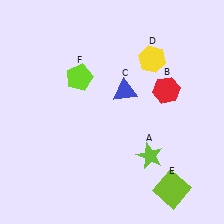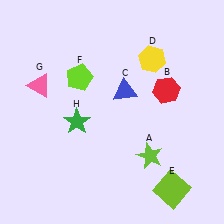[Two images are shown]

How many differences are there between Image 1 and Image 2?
There are 2 differences between the two images.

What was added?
A pink triangle (G), a green star (H) were added in Image 2.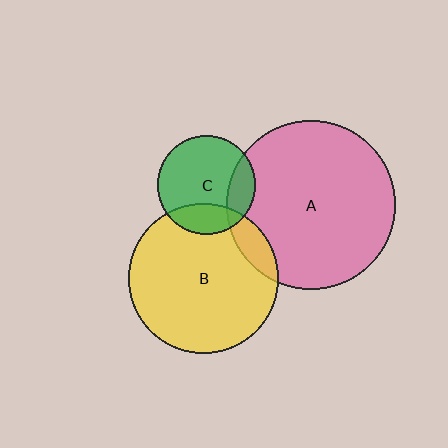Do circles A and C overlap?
Yes.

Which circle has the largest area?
Circle A (pink).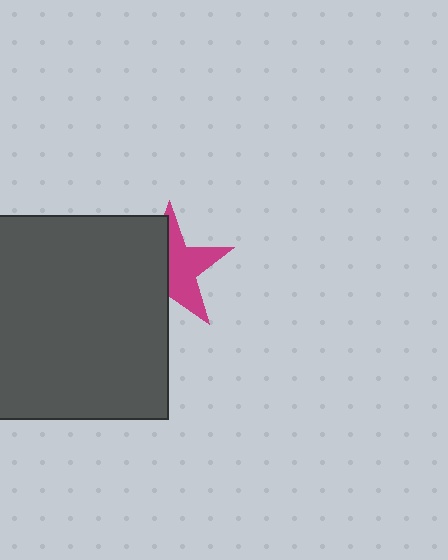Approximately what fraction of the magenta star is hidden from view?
Roughly 49% of the magenta star is hidden behind the dark gray square.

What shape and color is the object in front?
The object in front is a dark gray square.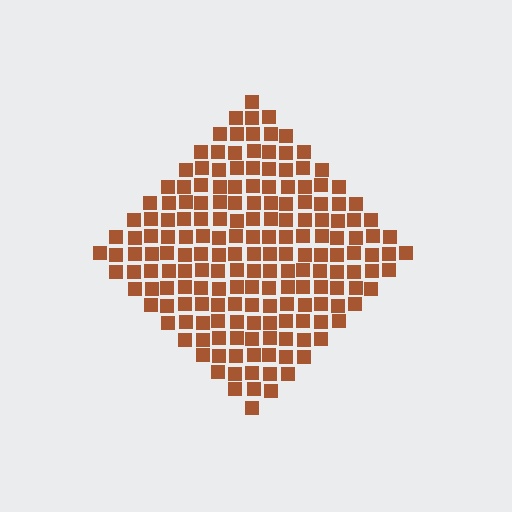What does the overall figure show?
The overall figure shows a diamond.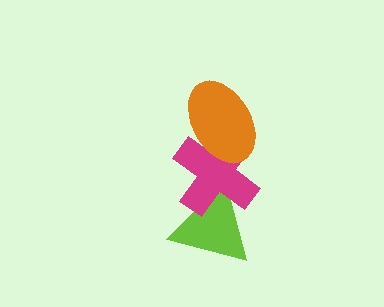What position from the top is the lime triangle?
The lime triangle is 3rd from the top.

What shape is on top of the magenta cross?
The orange ellipse is on top of the magenta cross.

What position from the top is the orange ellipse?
The orange ellipse is 1st from the top.